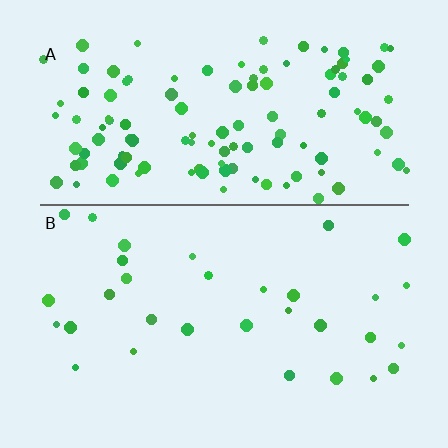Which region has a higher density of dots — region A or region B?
A (the top).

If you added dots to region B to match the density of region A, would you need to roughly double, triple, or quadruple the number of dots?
Approximately quadruple.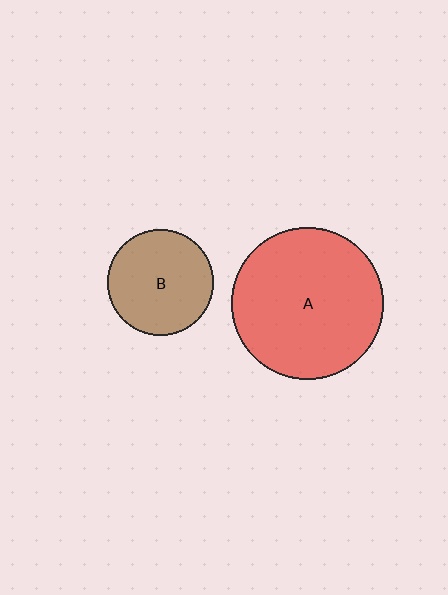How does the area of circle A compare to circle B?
Approximately 2.1 times.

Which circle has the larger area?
Circle A (red).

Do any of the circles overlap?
No, none of the circles overlap.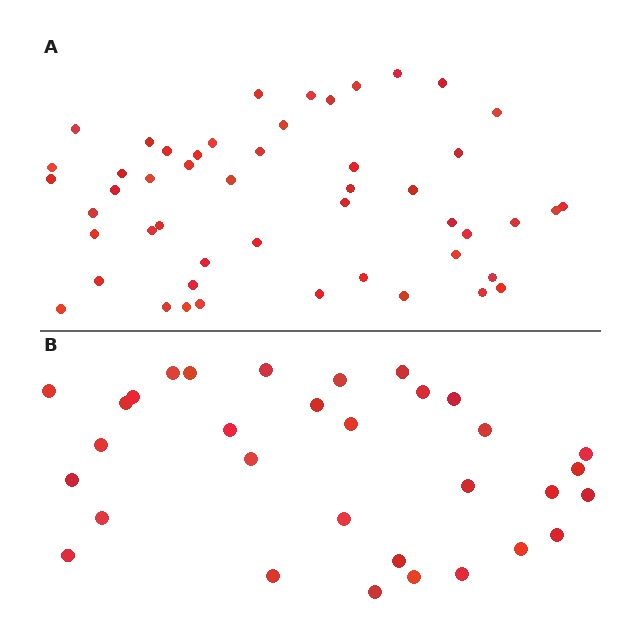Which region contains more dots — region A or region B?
Region A (the top region) has more dots.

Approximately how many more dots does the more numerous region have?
Region A has approximately 20 more dots than region B.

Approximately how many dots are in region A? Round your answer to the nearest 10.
About 50 dots.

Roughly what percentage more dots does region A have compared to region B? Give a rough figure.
About 55% more.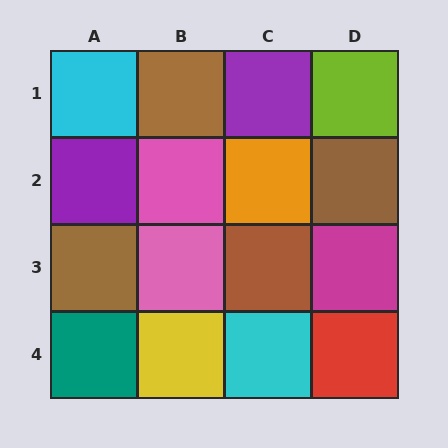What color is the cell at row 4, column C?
Cyan.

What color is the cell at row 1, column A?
Cyan.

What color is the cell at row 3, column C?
Brown.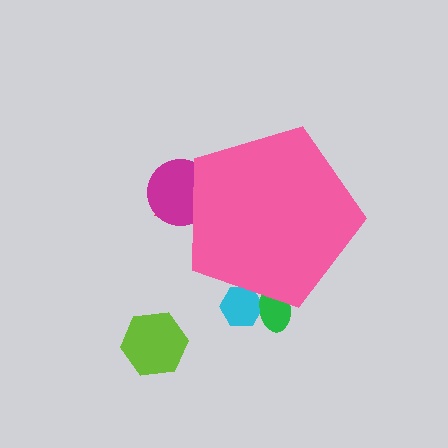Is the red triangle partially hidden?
Yes, the red triangle is partially hidden behind the pink pentagon.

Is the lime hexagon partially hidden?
No, the lime hexagon is fully visible.